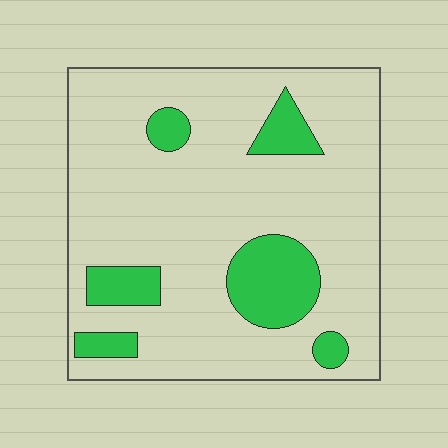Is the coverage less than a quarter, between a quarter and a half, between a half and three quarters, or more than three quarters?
Less than a quarter.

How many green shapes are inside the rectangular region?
6.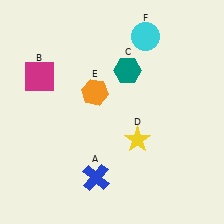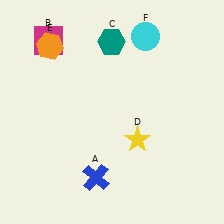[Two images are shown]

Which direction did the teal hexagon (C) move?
The teal hexagon (C) moved up.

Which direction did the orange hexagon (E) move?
The orange hexagon (E) moved up.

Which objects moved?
The objects that moved are: the magenta square (B), the teal hexagon (C), the orange hexagon (E).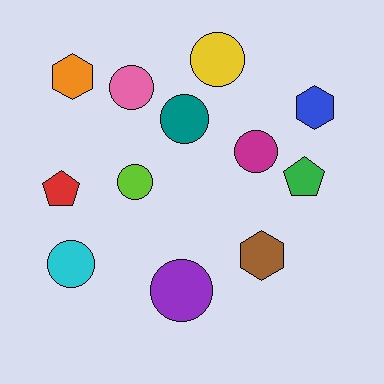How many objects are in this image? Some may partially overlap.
There are 12 objects.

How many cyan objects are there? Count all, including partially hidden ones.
There is 1 cyan object.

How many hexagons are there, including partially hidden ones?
There are 3 hexagons.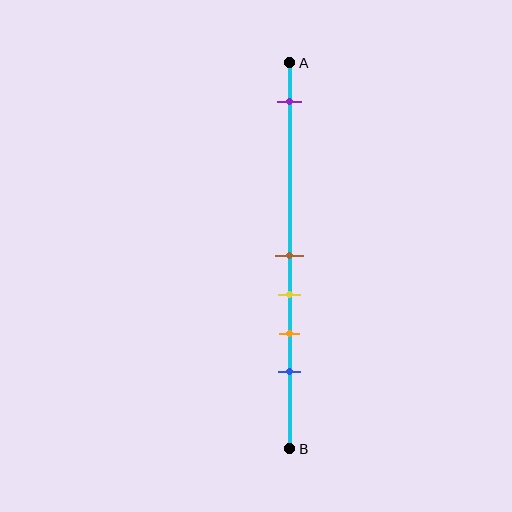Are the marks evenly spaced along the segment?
No, the marks are not evenly spaced.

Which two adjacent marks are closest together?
The brown and yellow marks are the closest adjacent pair.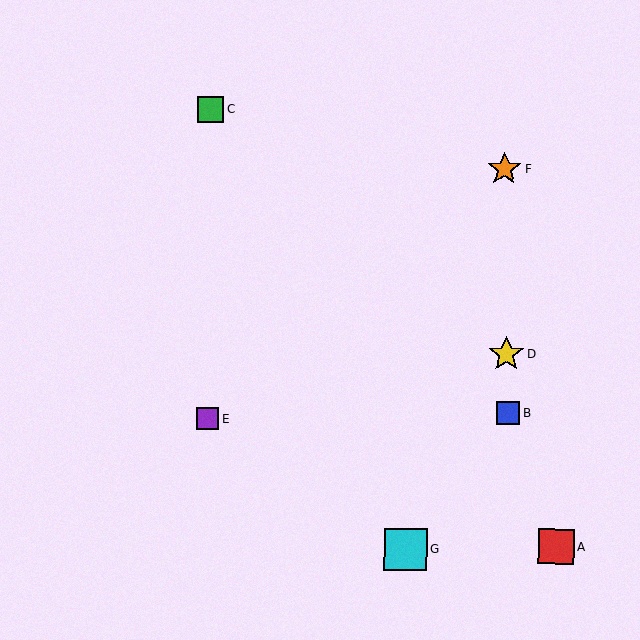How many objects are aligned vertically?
2 objects (C, E) are aligned vertically.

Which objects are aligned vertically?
Objects C, E are aligned vertically.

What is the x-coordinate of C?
Object C is at x≈211.